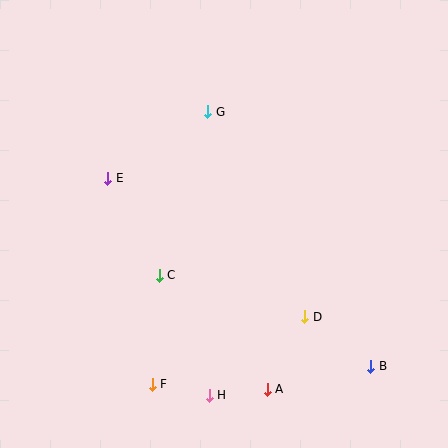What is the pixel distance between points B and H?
The distance between B and H is 164 pixels.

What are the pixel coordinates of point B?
Point B is at (371, 366).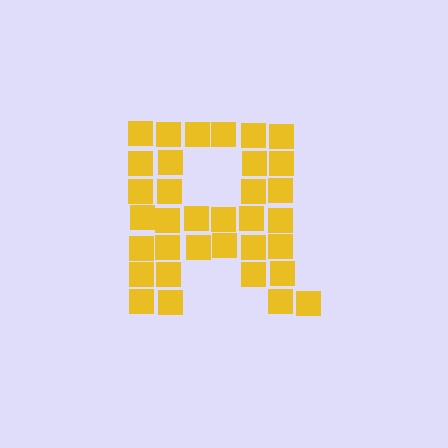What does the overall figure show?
The overall figure shows the letter R.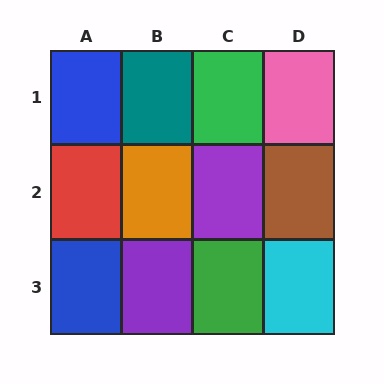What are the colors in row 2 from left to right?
Red, orange, purple, brown.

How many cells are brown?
1 cell is brown.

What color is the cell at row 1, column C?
Green.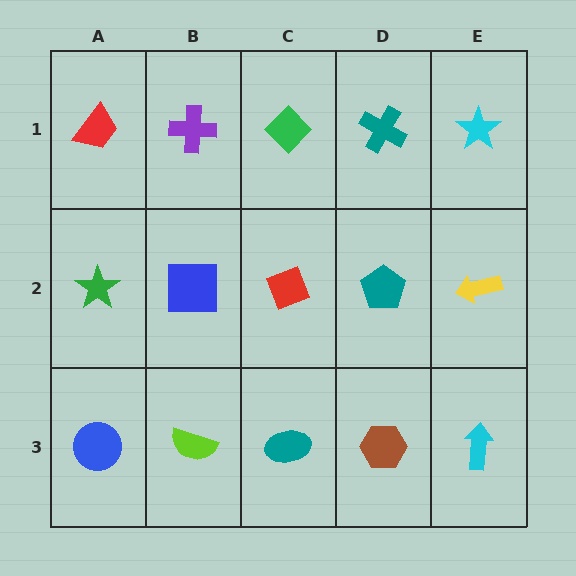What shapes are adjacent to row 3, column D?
A teal pentagon (row 2, column D), a teal ellipse (row 3, column C), a cyan arrow (row 3, column E).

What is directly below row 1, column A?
A green star.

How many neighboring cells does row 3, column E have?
2.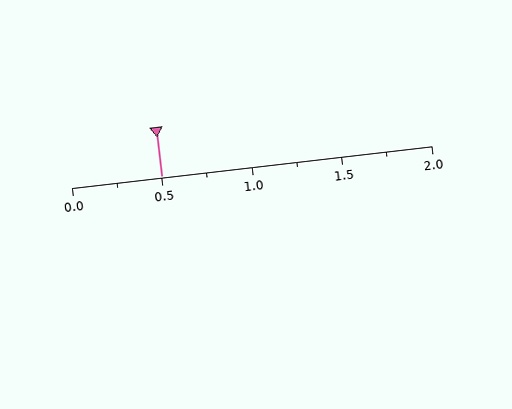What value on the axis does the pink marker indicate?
The marker indicates approximately 0.5.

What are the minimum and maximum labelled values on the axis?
The axis runs from 0.0 to 2.0.